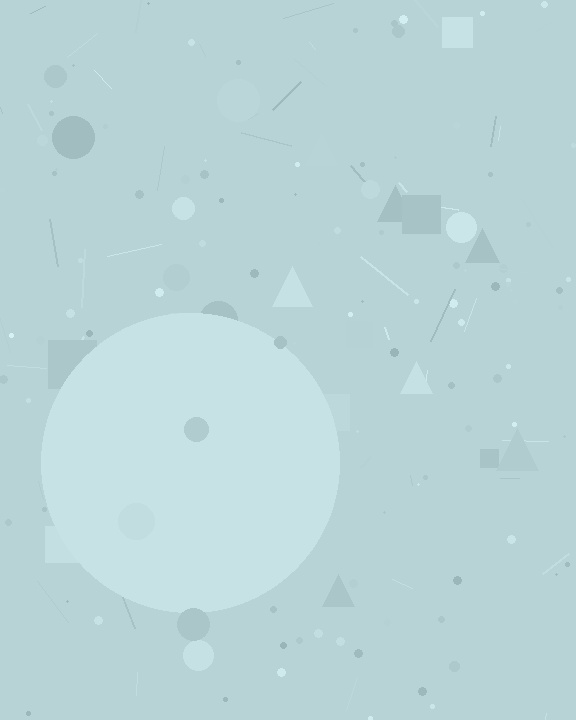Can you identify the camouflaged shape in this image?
The camouflaged shape is a circle.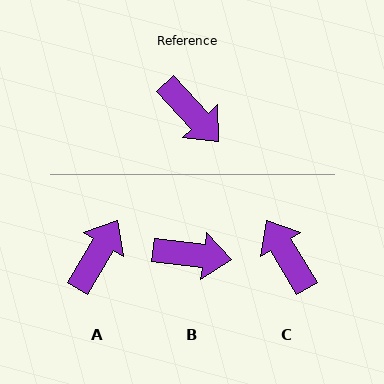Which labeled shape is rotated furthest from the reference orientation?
C, about 168 degrees away.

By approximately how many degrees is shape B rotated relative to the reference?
Approximately 40 degrees counter-clockwise.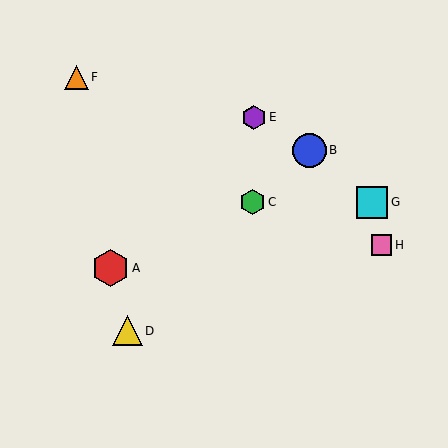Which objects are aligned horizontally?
Objects C, G are aligned horizontally.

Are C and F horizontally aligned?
No, C is at y≈202 and F is at y≈77.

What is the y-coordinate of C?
Object C is at y≈202.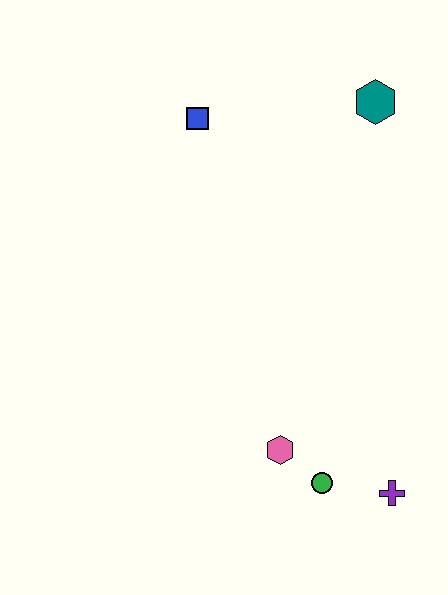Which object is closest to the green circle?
The pink hexagon is closest to the green circle.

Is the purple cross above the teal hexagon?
No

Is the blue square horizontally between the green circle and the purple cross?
No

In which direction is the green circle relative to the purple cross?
The green circle is to the left of the purple cross.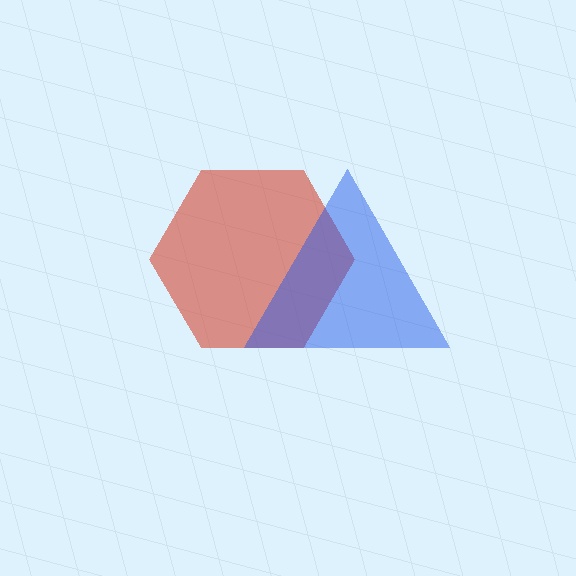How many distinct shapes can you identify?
There are 2 distinct shapes: a red hexagon, a blue triangle.